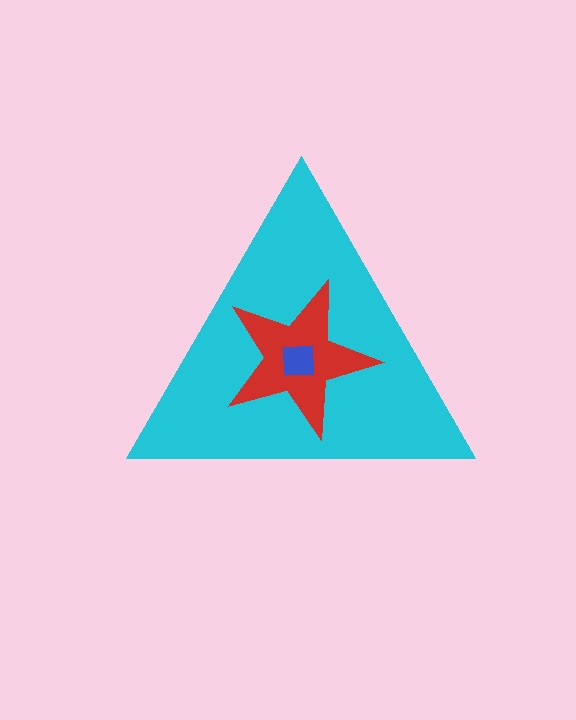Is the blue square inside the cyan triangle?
Yes.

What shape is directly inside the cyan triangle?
The red star.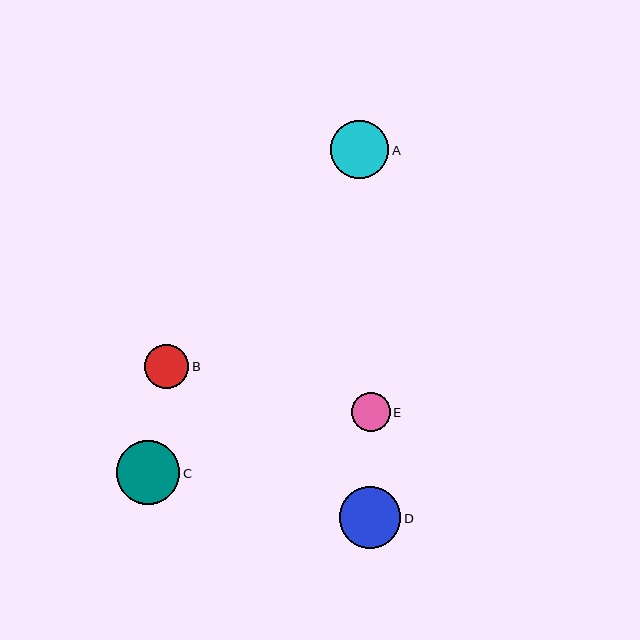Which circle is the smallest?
Circle E is the smallest with a size of approximately 39 pixels.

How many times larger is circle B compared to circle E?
Circle B is approximately 1.1 times the size of circle E.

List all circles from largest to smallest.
From largest to smallest: C, D, A, B, E.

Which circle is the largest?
Circle C is the largest with a size of approximately 64 pixels.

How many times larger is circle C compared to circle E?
Circle C is approximately 1.6 times the size of circle E.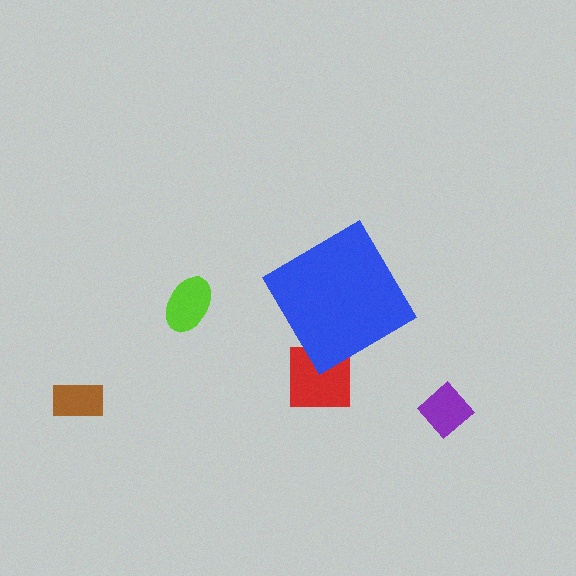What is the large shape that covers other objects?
A blue diamond.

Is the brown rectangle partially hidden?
No, the brown rectangle is fully visible.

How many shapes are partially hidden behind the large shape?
1 shape is partially hidden.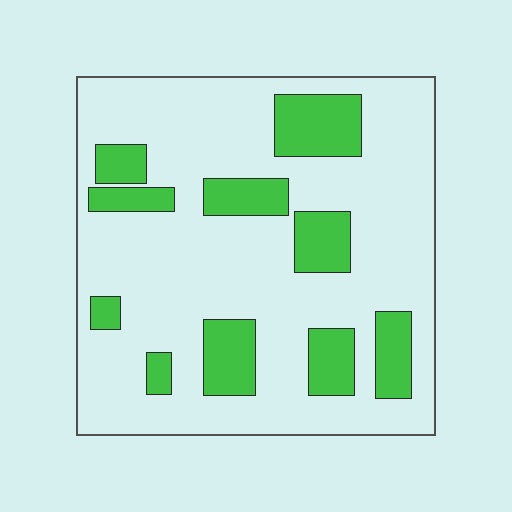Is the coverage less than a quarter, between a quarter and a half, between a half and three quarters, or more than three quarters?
Less than a quarter.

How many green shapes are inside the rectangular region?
10.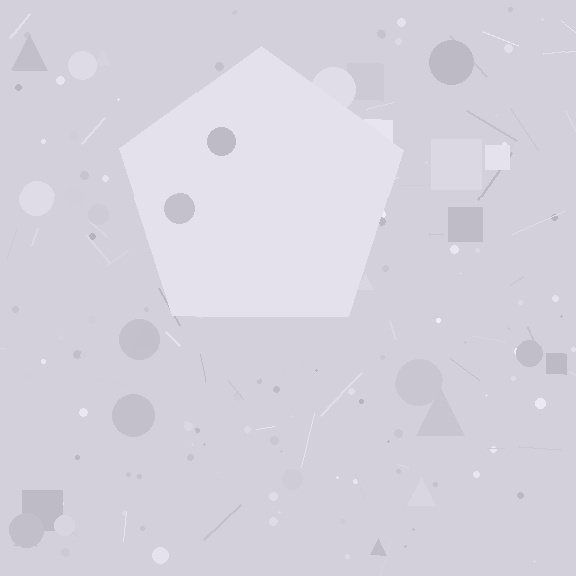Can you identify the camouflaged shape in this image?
The camouflaged shape is a pentagon.